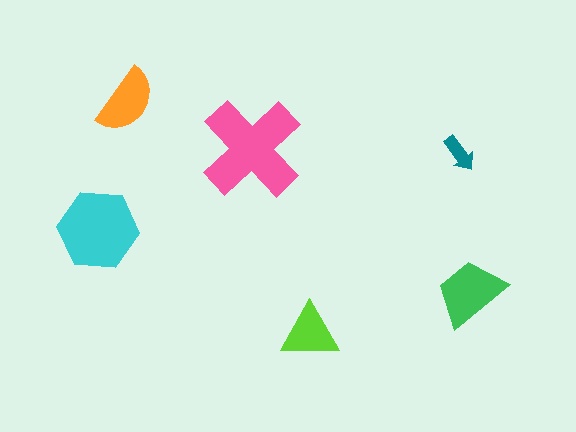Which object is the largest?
The pink cross.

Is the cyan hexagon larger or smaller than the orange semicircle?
Larger.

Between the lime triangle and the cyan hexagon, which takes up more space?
The cyan hexagon.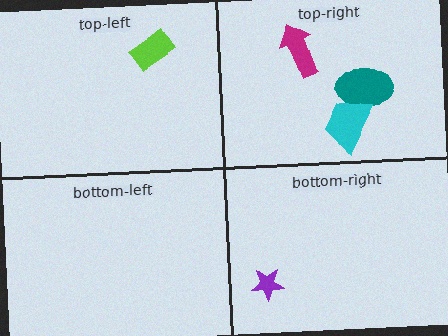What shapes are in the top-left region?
The lime rectangle.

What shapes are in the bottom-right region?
The purple star.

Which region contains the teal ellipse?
The top-right region.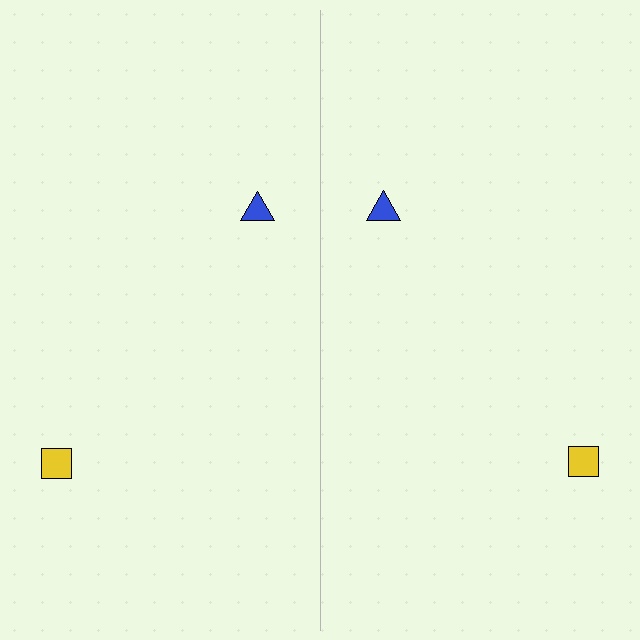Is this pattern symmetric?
Yes, this pattern has bilateral (reflection) symmetry.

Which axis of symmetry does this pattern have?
The pattern has a vertical axis of symmetry running through the center of the image.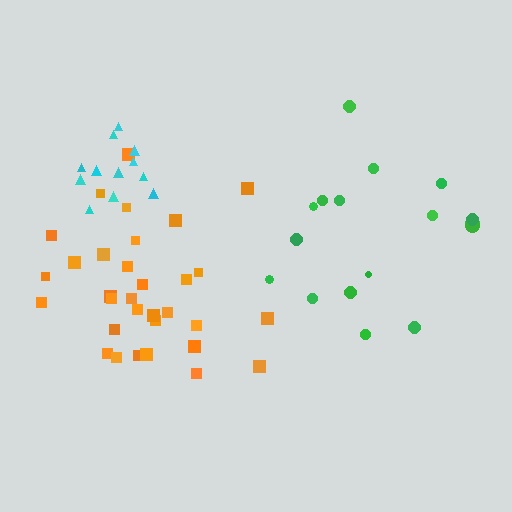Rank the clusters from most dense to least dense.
cyan, orange, green.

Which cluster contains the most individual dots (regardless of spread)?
Orange (32).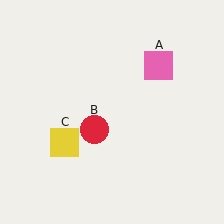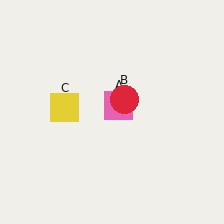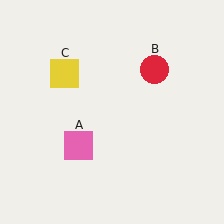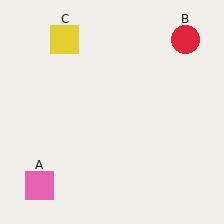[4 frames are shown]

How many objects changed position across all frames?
3 objects changed position: pink square (object A), red circle (object B), yellow square (object C).